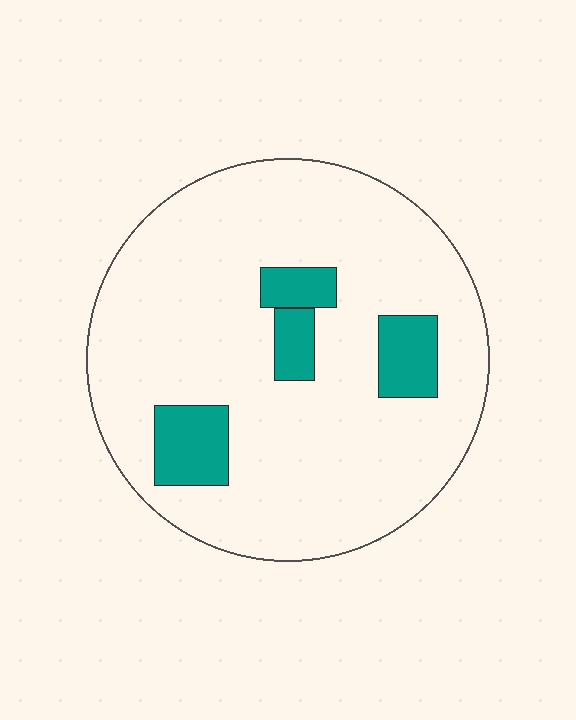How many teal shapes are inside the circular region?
4.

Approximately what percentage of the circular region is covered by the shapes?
Approximately 15%.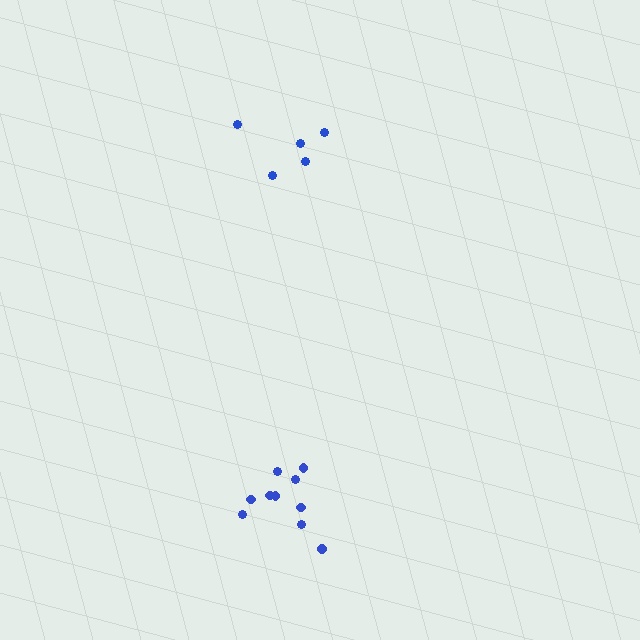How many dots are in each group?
Group 1: 10 dots, Group 2: 5 dots (15 total).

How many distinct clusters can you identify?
There are 2 distinct clusters.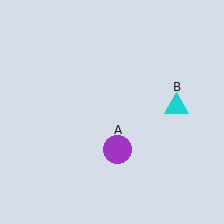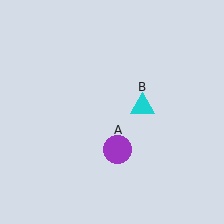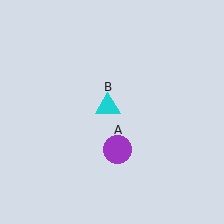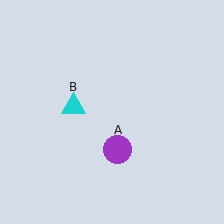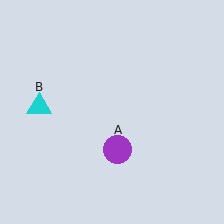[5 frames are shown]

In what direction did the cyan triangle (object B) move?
The cyan triangle (object B) moved left.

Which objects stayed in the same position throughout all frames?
Purple circle (object A) remained stationary.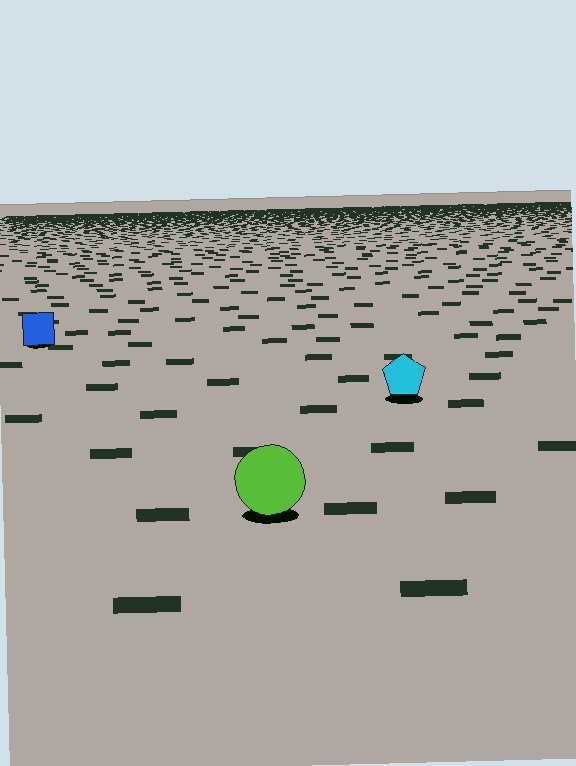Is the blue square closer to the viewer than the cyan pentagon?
No. The cyan pentagon is closer — you can tell from the texture gradient: the ground texture is coarser near it.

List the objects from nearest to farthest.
From nearest to farthest: the lime circle, the cyan pentagon, the blue square.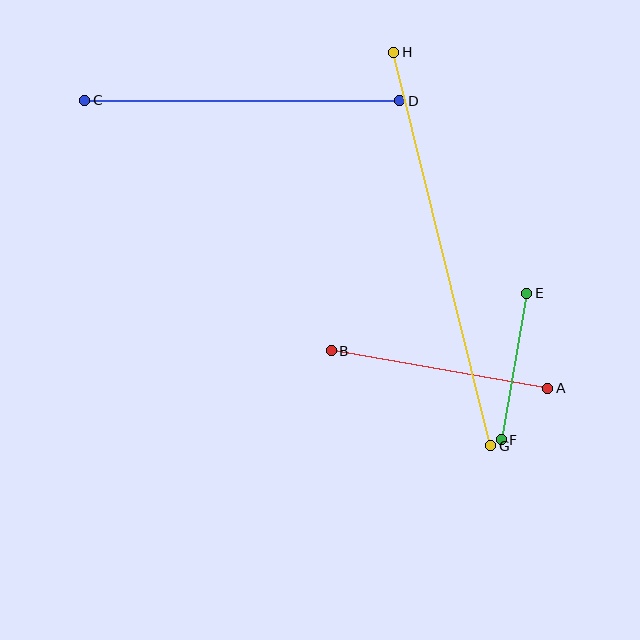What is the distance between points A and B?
The distance is approximately 220 pixels.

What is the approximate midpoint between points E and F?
The midpoint is at approximately (514, 366) pixels.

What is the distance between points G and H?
The distance is approximately 406 pixels.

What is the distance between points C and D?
The distance is approximately 315 pixels.